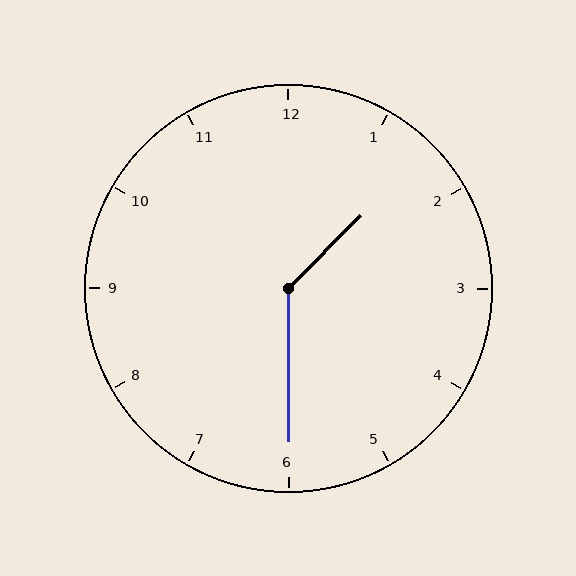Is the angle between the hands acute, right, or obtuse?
It is obtuse.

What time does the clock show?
1:30.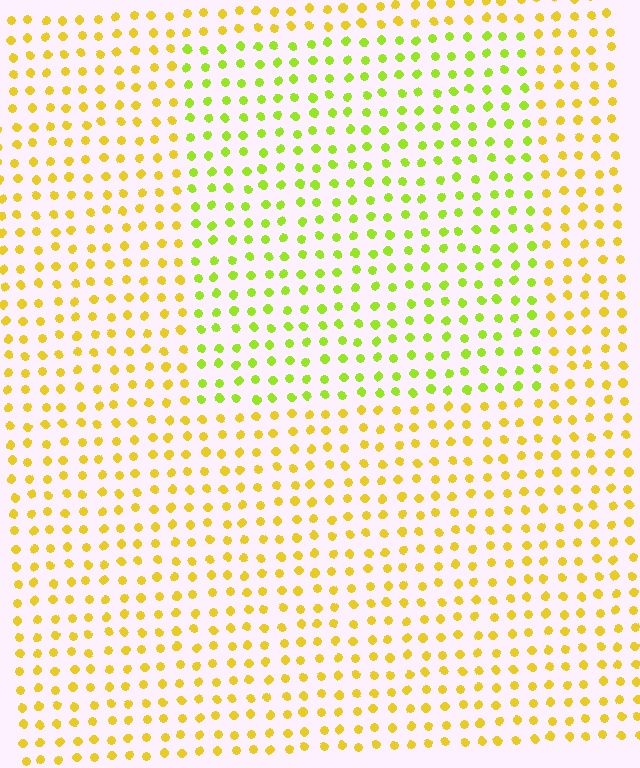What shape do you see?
I see a rectangle.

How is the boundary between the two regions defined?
The boundary is defined purely by a slight shift in hue (about 35 degrees). Spacing, size, and orientation are identical on both sides.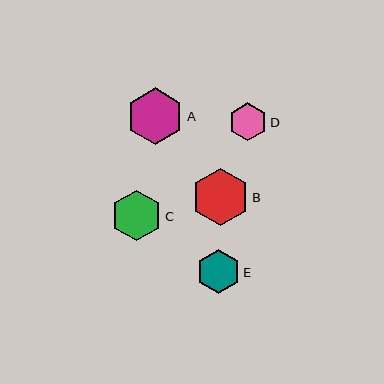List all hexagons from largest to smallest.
From largest to smallest: B, A, C, E, D.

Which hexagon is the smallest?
Hexagon D is the smallest with a size of approximately 38 pixels.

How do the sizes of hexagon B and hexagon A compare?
Hexagon B and hexagon A are approximately the same size.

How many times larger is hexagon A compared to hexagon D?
Hexagon A is approximately 1.5 times the size of hexagon D.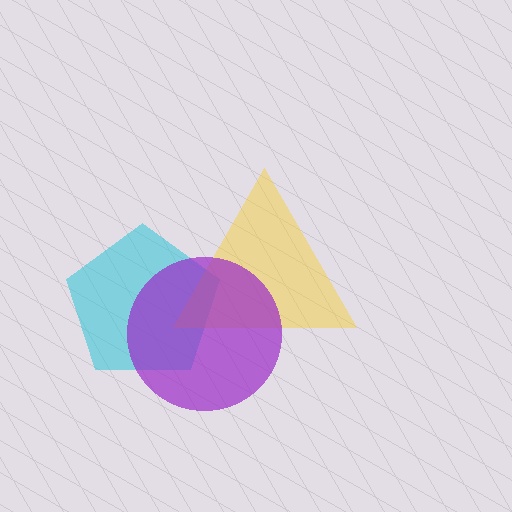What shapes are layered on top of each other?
The layered shapes are: a cyan pentagon, a yellow triangle, a purple circle.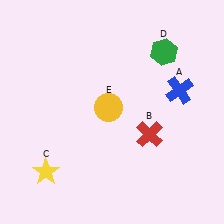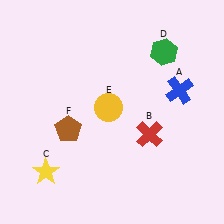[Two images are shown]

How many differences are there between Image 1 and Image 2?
There is 1 difference between the two images.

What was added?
A brown pentagon (F) was added in Image 2.